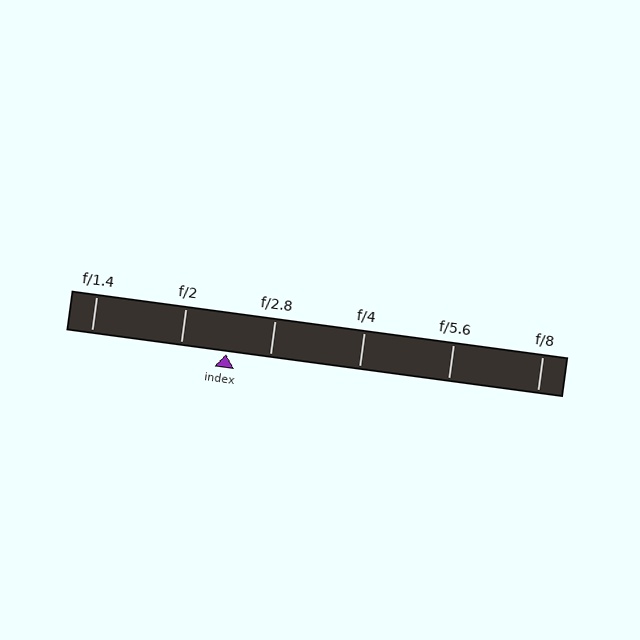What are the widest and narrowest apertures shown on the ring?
The widest aperture shown is f/1.4 and the narrowest is f/8.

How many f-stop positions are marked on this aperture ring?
There are 6 f-stop positions marked.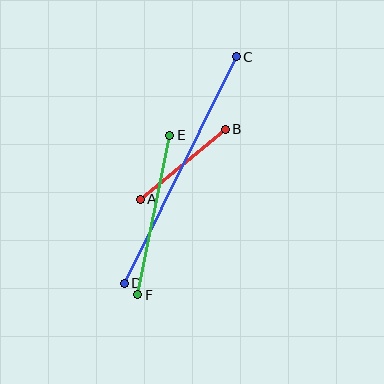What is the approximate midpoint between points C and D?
The midpoint is at approximately (180, 170) pixels.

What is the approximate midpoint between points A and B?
The midpoint is at approximately (183, 164) pixels.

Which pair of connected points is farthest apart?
Points C and D are farthest apart.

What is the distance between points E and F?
The distance is approximately 162 pixels.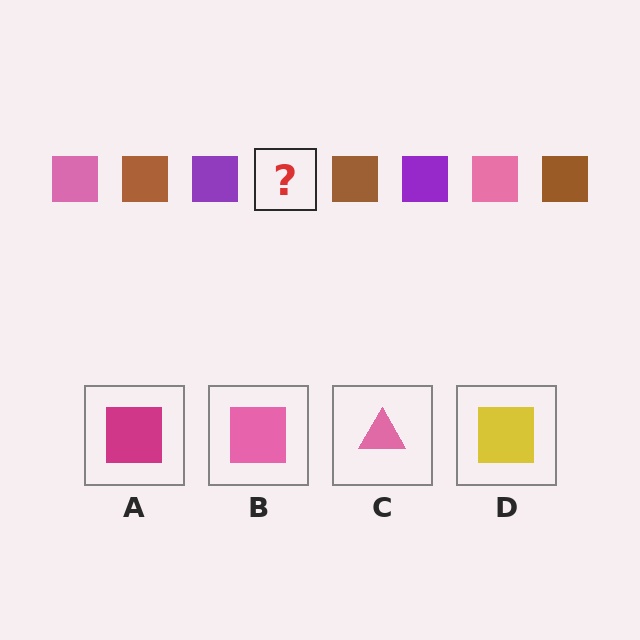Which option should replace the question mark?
Option B.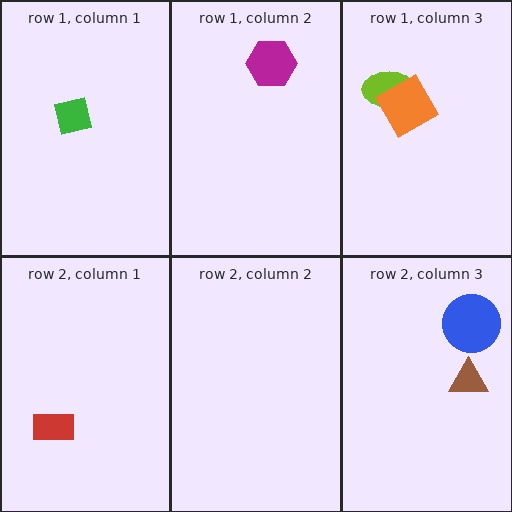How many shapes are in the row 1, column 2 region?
1.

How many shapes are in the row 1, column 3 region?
2.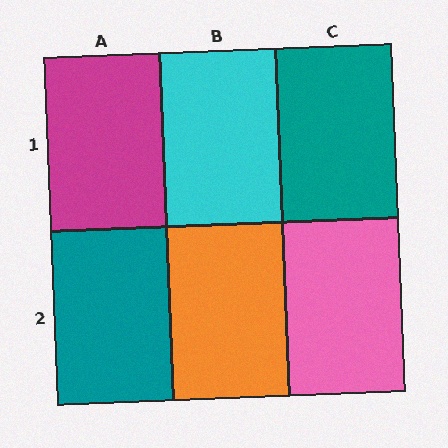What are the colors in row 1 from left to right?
Magenta, cyan, teal.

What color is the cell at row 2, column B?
Orange.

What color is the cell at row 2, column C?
Pink.